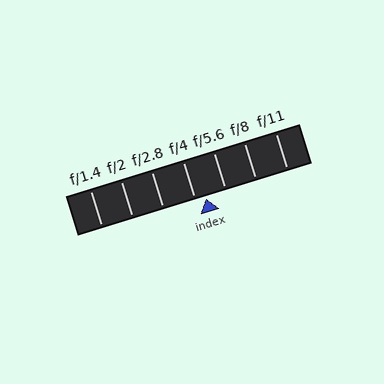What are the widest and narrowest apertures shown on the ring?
The widest aperture shown is f/1.4 and the narrowest is f/11.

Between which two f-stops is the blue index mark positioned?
The index mark is between f/4 and f/5.6.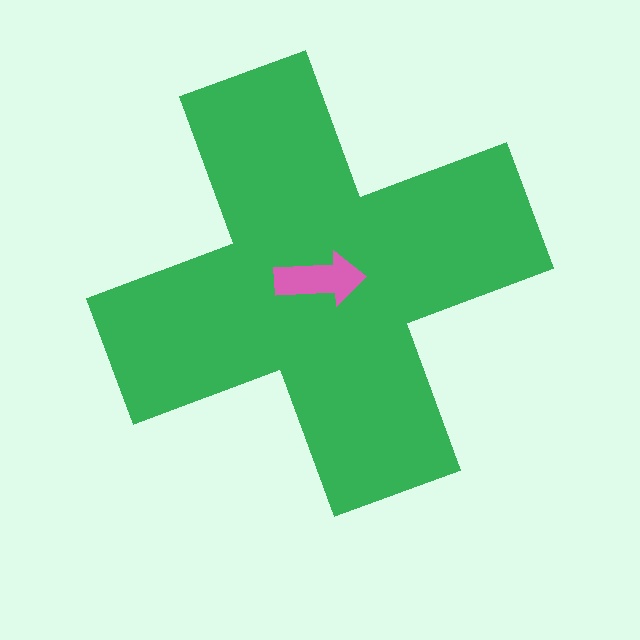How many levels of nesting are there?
2.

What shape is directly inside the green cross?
The pink arrow.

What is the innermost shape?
The pink arrow.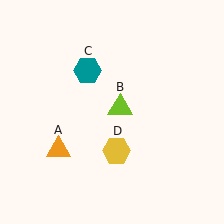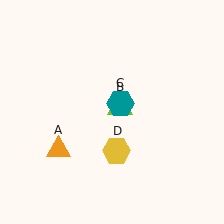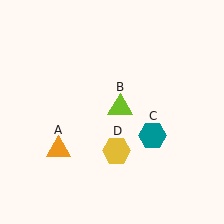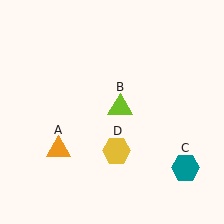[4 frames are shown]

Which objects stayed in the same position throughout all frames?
Orange triangle (object A) and lime triangle (object B) and yellow hexagon (object D) remained stationary.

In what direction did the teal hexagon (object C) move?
The teal hexagon (object C) moved down and to the right.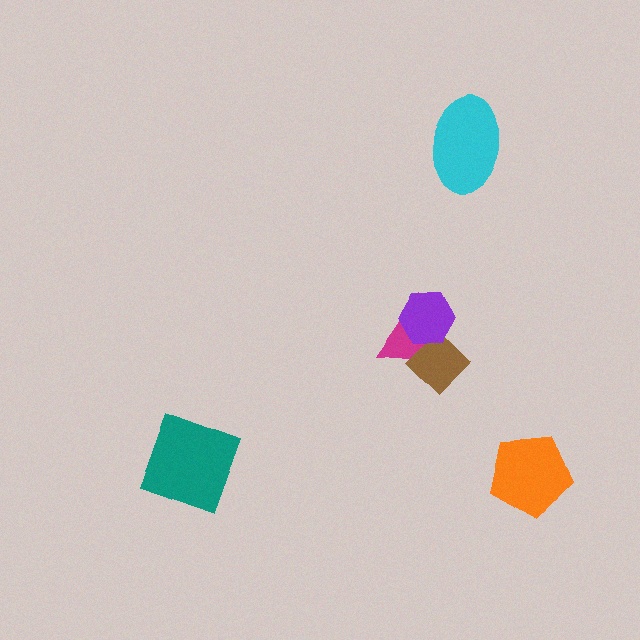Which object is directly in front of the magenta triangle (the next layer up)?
The brown diamond is directly in front of the magenta triangle.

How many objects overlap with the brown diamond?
2 objects overlap with the brown diamond.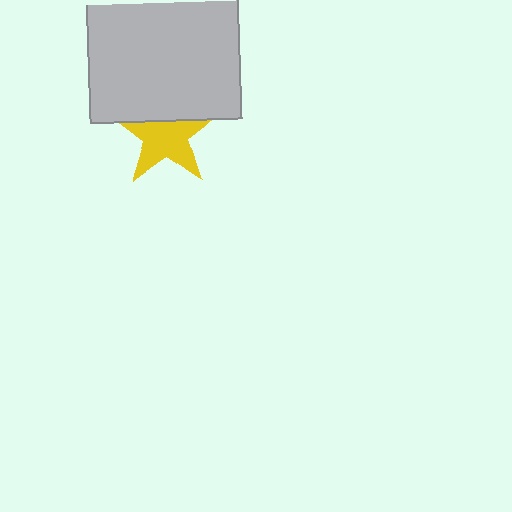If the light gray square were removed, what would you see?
You would see the complete yellow star.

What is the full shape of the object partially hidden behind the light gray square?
The partially hidden object is a yellow star.